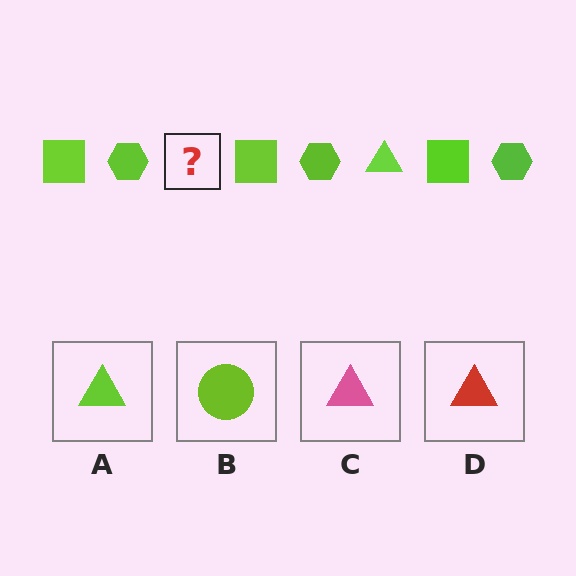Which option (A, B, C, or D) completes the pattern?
A.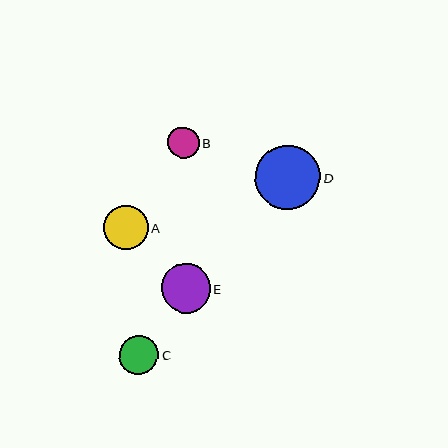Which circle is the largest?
Circle D is the largest with a size of approximately 65 pixels.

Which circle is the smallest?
Circle B is the smallest with a size of approximately 32 pixels.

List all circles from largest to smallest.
From largest to smallest: D, E, A, C, B.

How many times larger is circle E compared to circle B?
Circle E is approximately 1.6 times the size of circle B.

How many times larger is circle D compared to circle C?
Circle D is approximately 1.7 times the size of circle C.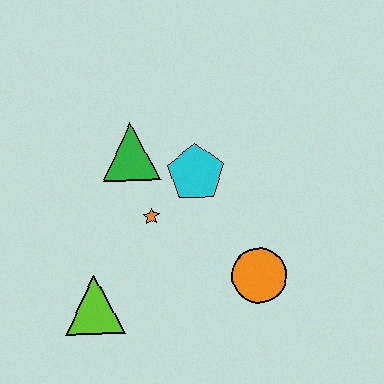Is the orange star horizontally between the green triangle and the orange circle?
Yes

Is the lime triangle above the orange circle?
No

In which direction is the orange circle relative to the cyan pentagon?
The orange circle is below the cyan pentagon.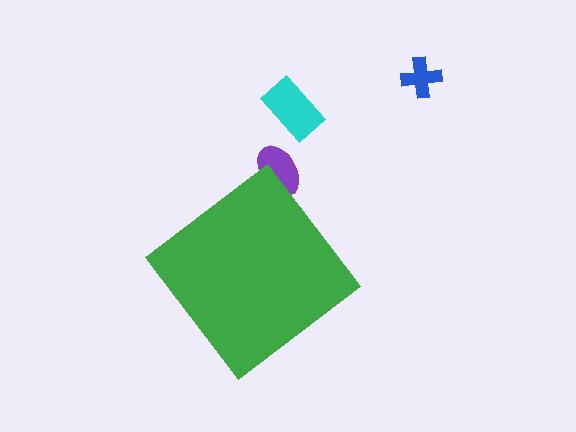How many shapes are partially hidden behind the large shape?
1 shape is partially hidden.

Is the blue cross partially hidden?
No, the blue cross is fully visible.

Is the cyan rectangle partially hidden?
No, the cyan rectangle is fully visible.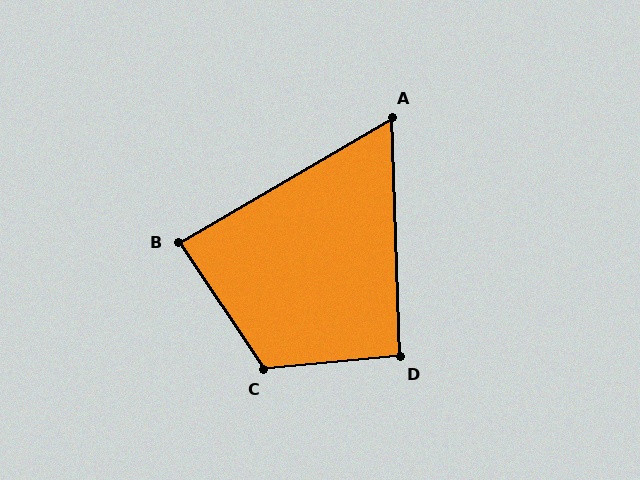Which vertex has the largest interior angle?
C, at approximately 118 degrees.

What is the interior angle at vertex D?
Approximately 93 degrees (approximately right).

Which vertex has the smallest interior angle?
A, at approximately 62 degrees.